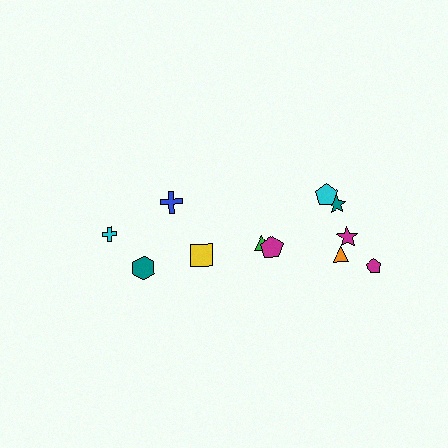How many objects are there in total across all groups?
There are 11 objects.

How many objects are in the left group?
There are 4 objects.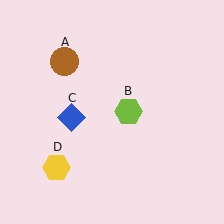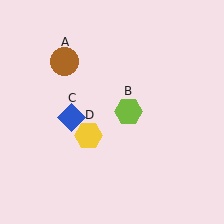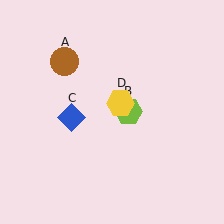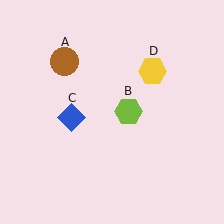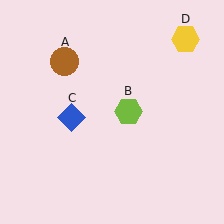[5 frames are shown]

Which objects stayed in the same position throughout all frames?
Brown circle (object A) and lime hexagon (object B) and blue diamond (object C) remained stationary.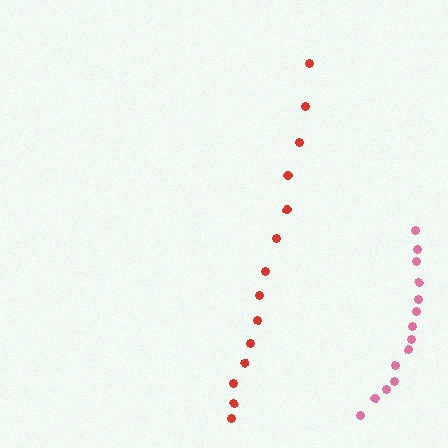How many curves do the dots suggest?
There are 2 distinct paths.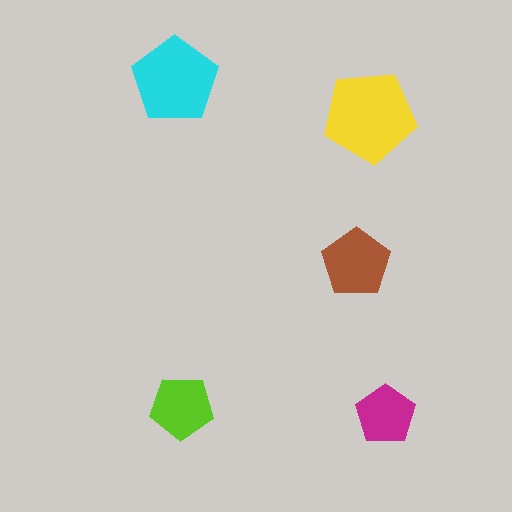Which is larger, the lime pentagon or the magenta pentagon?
The lime one.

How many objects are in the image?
There are 5 objects in the image.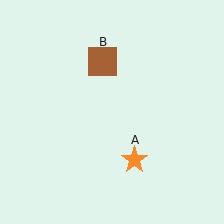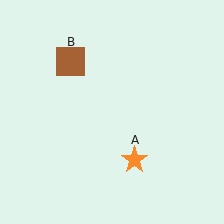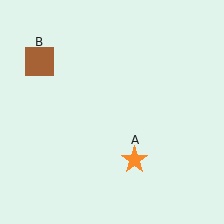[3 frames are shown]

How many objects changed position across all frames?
1 object changed position: brown square (object B).